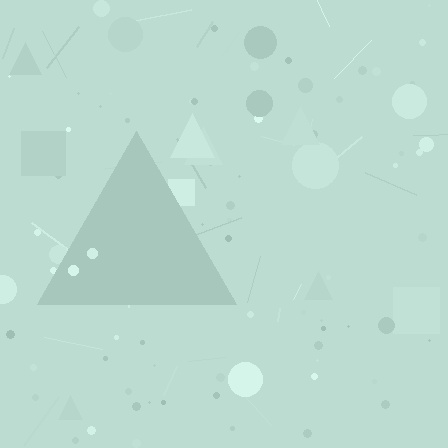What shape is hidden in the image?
A triangle is hidden in the image.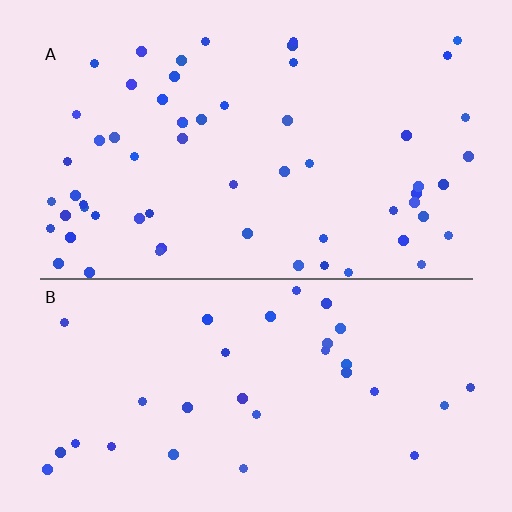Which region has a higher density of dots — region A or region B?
A (the top).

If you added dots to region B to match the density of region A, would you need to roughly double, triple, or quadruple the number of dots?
Approximately double.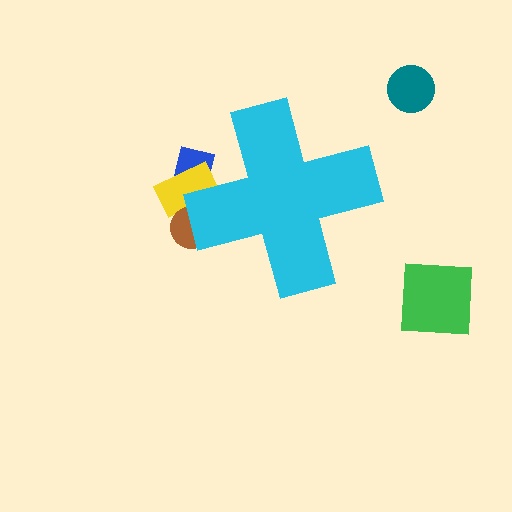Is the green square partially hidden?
No, the green square is fully visible.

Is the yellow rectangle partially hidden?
Yes, the yellow rectangle is partially hidden behind the cyan cross.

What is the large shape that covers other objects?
A cyan cross.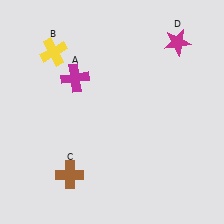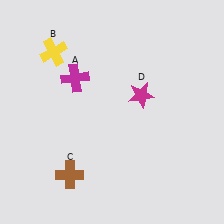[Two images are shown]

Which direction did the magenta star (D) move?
The magenta star (D) moved down.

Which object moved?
The magenta star (D) moved down.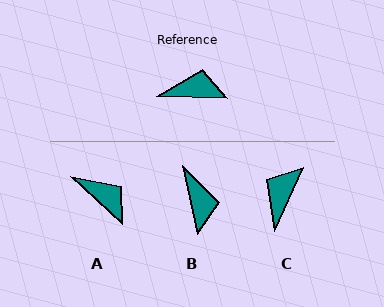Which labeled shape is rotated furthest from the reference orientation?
B, about 76 degrees away.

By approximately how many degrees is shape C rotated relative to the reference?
Approximately 68 degrees counter-clockwise.